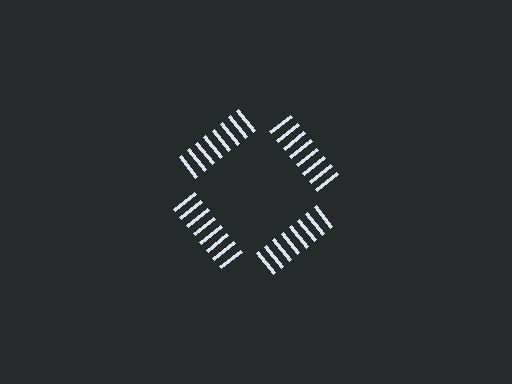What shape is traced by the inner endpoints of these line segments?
An illusory square — the line segments terminate on its edges but no continuous stroke is drawn.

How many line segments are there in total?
32 — 8 along each of the 4 edges.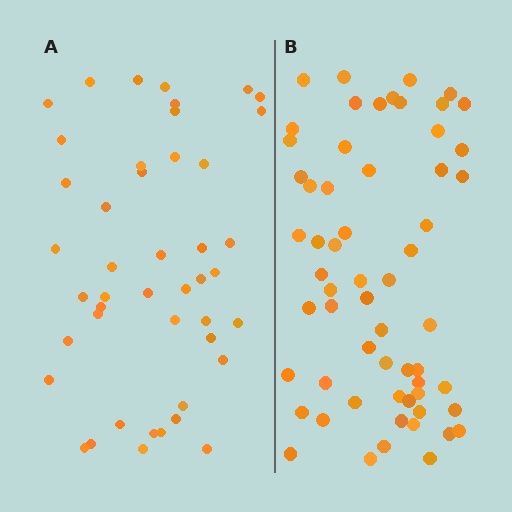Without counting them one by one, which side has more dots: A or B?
Region B (the right region) has more dots.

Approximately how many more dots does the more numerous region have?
Region B has approximately 15 more dots than region A.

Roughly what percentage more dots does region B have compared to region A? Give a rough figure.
About 35% more.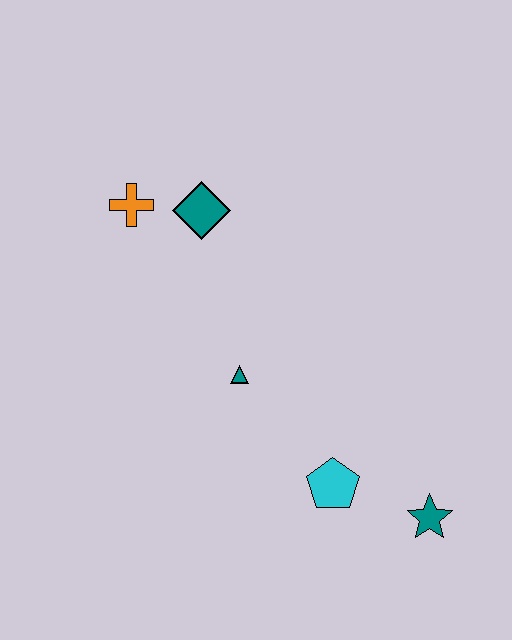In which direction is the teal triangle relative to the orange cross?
The teal triangle is below the orange cross.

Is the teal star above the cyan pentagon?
No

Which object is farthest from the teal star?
The orange cross is farthest from the teal star.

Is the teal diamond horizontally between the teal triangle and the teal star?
No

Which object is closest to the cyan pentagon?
The teal star is closest to the cyan pentagon.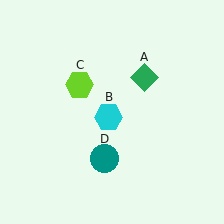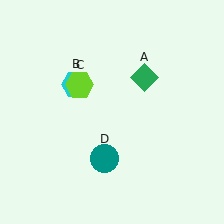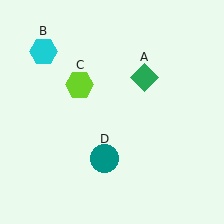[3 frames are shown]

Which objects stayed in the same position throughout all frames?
Green diamond (object A) and lime hexagon (object C) and teal circle (object D) remained stationary.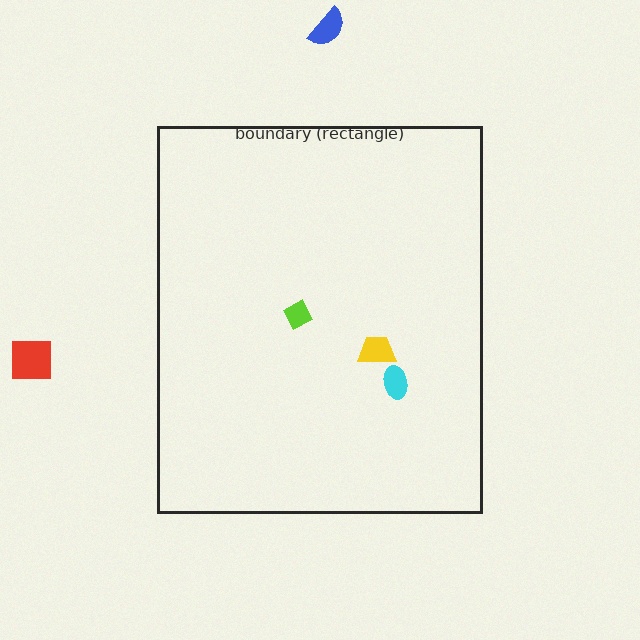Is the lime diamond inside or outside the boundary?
Inside.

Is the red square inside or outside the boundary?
Outside.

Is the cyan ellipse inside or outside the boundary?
Inside.